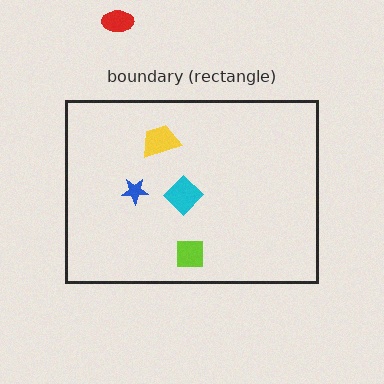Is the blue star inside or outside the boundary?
Inside.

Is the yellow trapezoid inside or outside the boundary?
Inside.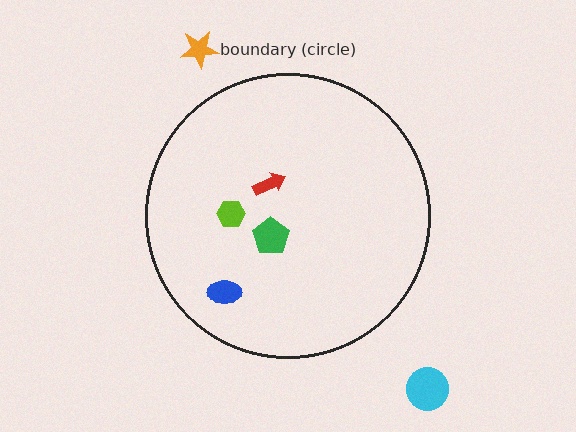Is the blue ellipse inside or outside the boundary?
Inside.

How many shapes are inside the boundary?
4 inside, 2 outside.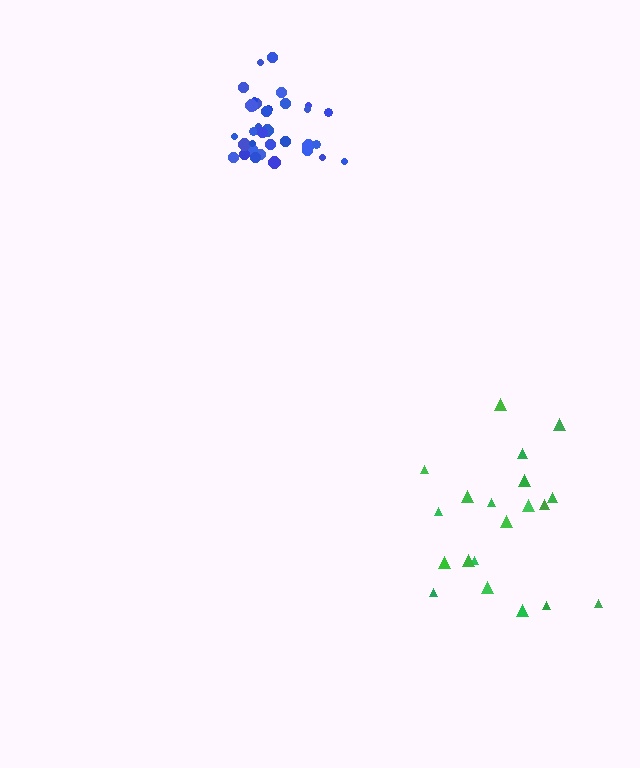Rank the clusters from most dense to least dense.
blue, green.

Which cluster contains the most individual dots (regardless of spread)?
Blue (34).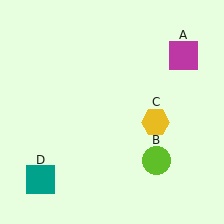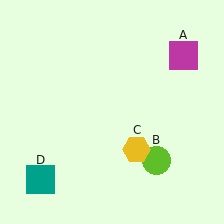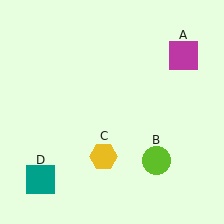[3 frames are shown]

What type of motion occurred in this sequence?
The yellow hexagon (object C) rotated clockwise around the center of the scene.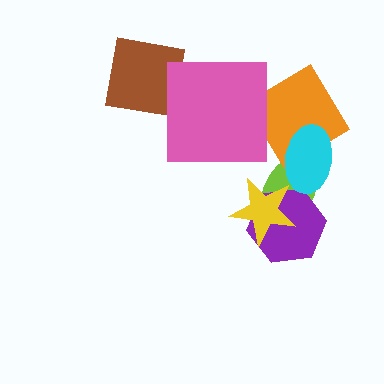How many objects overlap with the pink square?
0 objects overlap with the pink square.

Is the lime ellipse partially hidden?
Yes, it is partially covered by another shape.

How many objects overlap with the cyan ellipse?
2 objects overlap with the cyan ellipse.